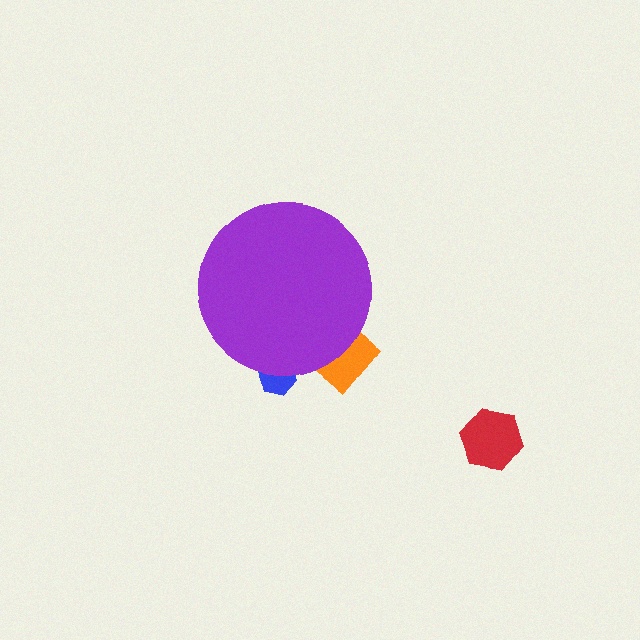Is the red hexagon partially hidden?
No, the red hexagon is fully visible.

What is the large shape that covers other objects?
A purple circle.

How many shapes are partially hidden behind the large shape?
2 shapes are partially hidden.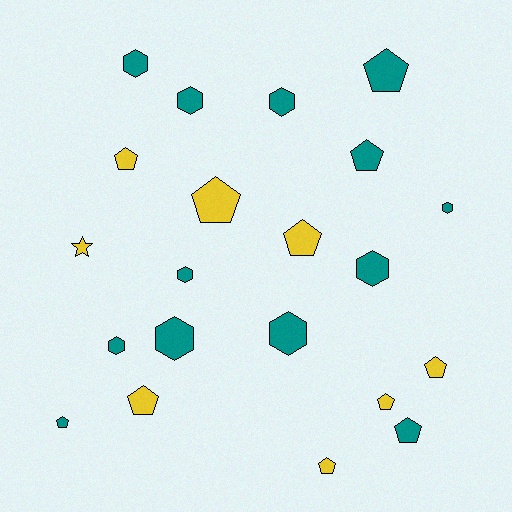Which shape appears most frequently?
Pentagon, with 11 objects.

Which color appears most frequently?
Teal, with 13 objects.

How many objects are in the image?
There are 21 objects.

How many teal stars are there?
There are no teal stars.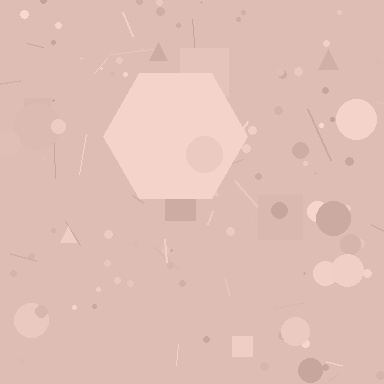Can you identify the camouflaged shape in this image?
The camouflaged shape is a hexagon.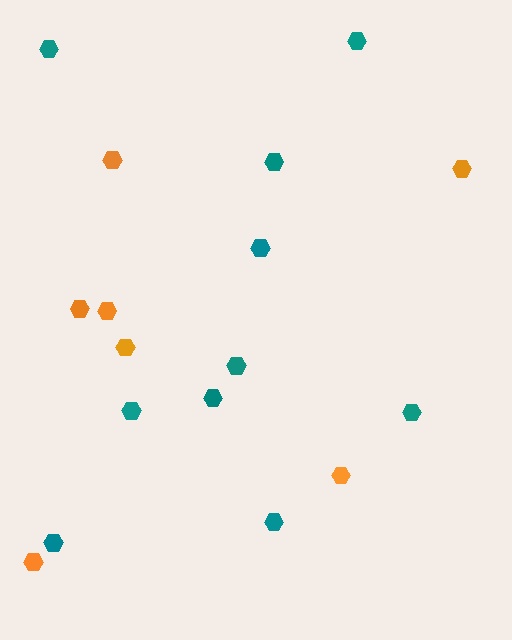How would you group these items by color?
There are 2 groups: one group of teal hexagons (10) and one group of orange hexagons (7).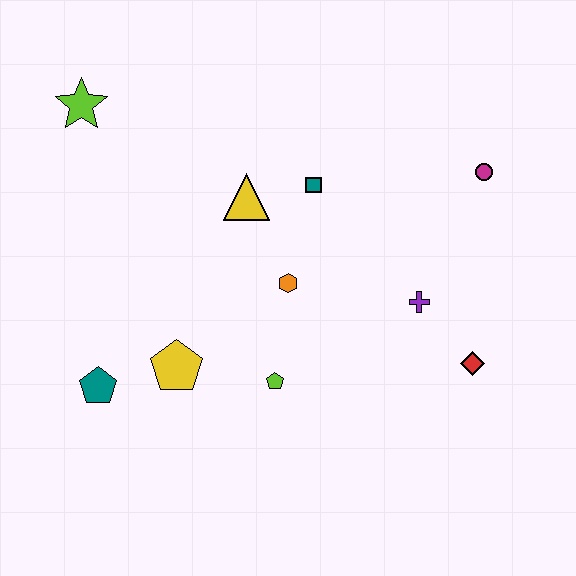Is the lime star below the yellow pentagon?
No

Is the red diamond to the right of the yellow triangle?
Yes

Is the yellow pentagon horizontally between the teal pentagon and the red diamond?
Yes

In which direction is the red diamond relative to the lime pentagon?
The red diamond is to the right of the lime pentagon.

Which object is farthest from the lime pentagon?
The lime star is farthest from the lime pentagon.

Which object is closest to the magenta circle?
The purple cross is closest to the magenta circle.